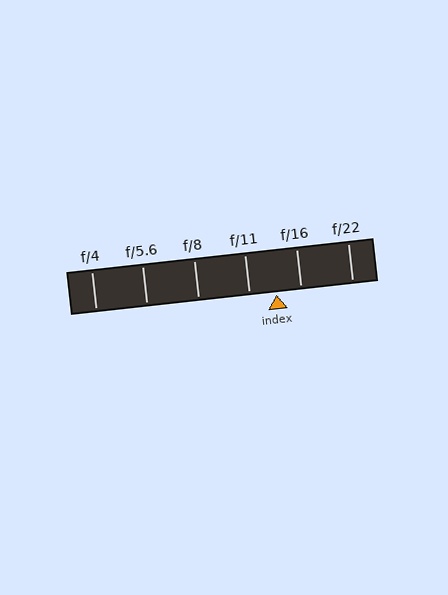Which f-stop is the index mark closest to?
The index mark is closest to f/16.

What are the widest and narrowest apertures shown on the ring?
The widest aperture shown is f/4 and the narrowest is f/22.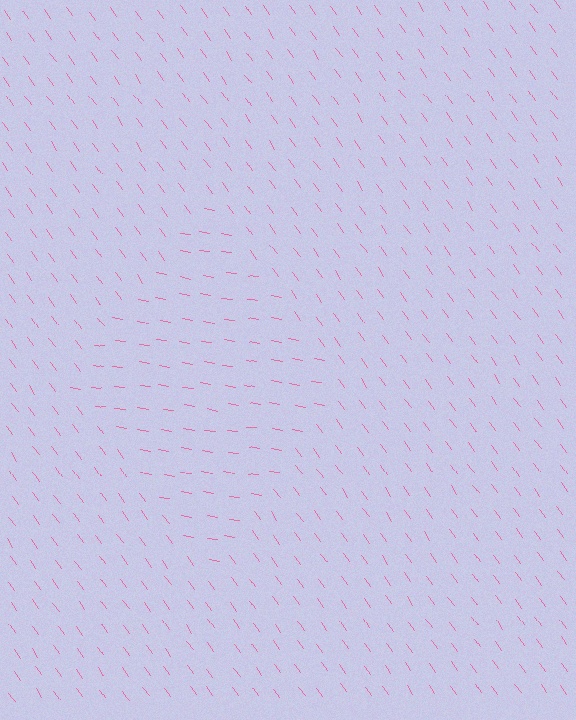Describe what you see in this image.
The image is filled with small pink line segments. A diamond region in the image has lines oriented differently from the surrounding lines, creating a visible texture boundary.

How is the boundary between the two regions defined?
The boundary is defined purely by a change in line orientation (approximately 45 degrees difference). All lines are the same color and thickness.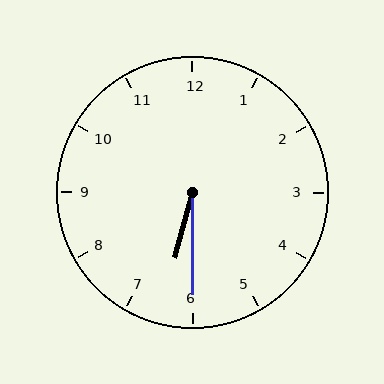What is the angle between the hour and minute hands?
Approximately 15 degrees.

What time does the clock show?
6:30.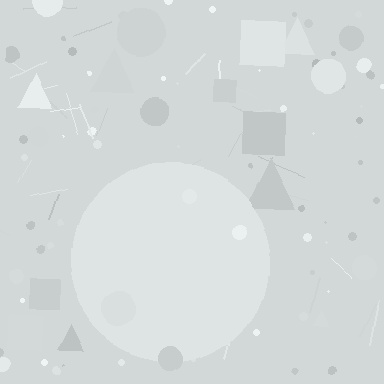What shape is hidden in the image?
A circle is hidden in the image.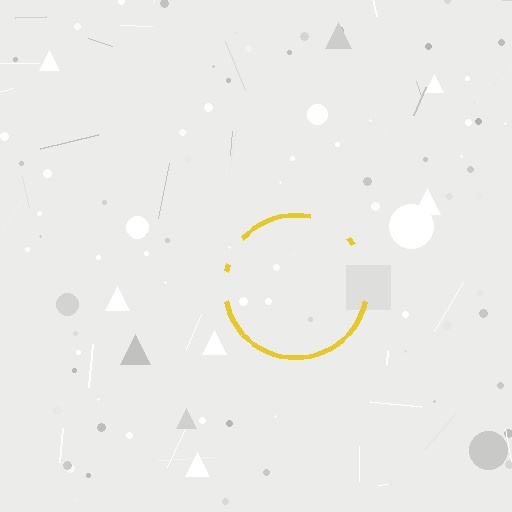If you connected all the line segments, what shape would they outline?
They would outline a circle.